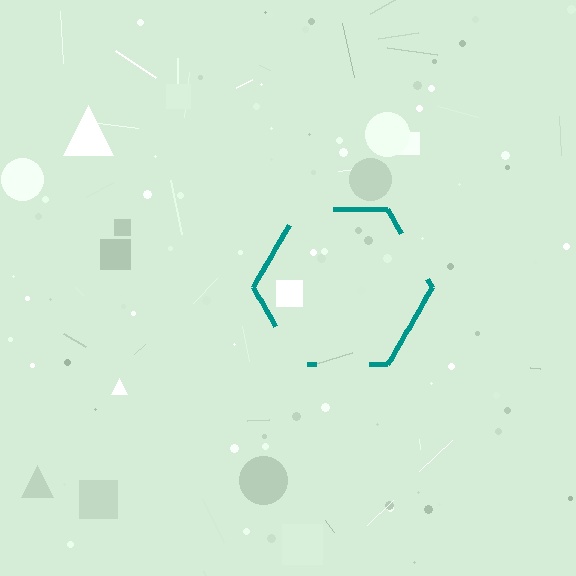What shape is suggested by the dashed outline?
The dashed outline suggests a hexagon.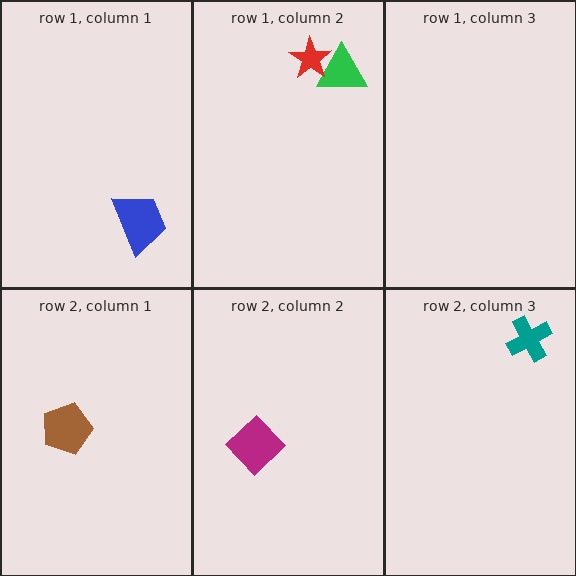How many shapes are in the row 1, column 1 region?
1.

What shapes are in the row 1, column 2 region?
The green triangle, the red star.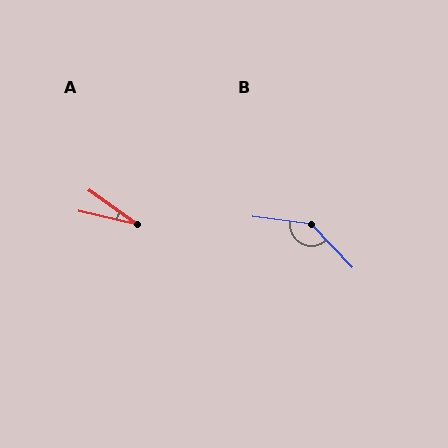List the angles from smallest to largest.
A (22°), B (141°).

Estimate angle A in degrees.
Approximately 22 degrees.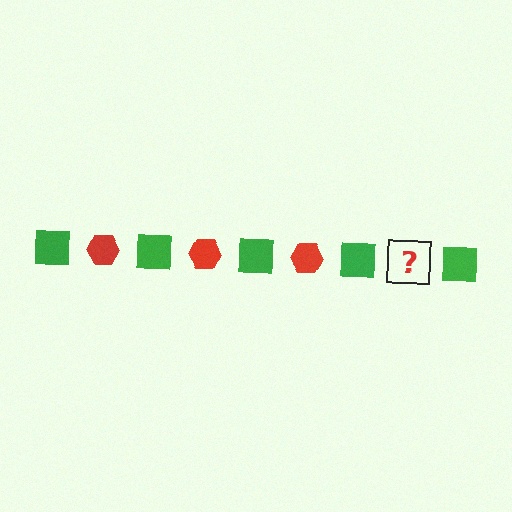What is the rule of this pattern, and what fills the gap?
The rule is that the pattern alternates between green square and red hexagon. The gap should be filled with a red hexagon.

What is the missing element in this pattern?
The missing element is a red hexagon.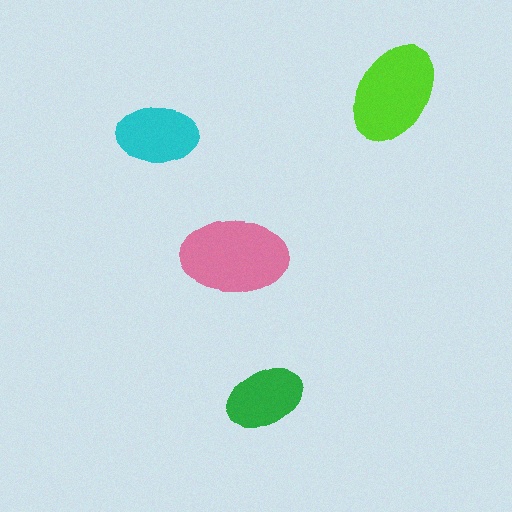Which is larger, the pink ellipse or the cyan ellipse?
The pink one.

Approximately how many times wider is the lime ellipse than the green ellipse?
About 1.5 times wider.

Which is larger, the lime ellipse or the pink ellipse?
The pink one.